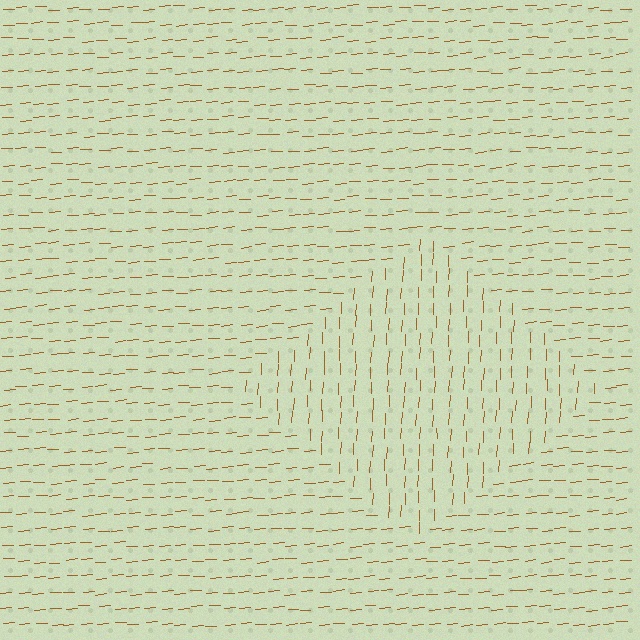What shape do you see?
I see a diamond.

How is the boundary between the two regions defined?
The boundary is defined purely by a change in line orientation (approximately 83 degrees difference). All lines are the same color and thickness.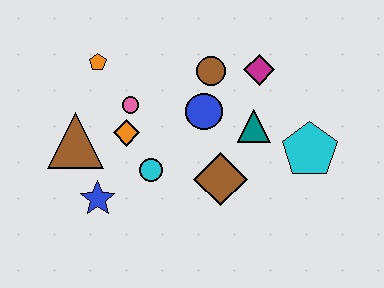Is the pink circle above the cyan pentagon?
Yes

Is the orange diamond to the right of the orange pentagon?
Yes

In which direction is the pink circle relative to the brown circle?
The pink circle is to the left of the brown circle.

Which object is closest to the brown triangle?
The orange diamond is closest to the brown triangle.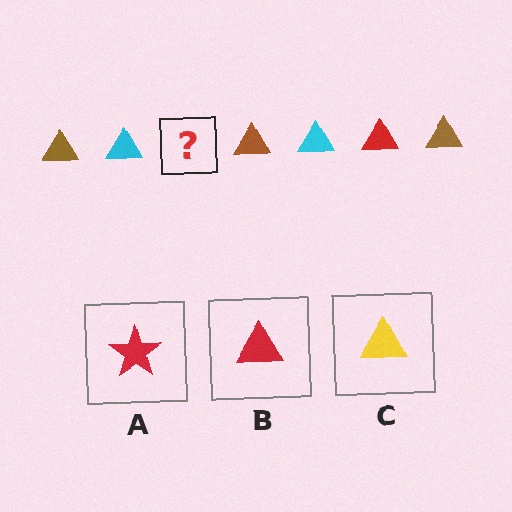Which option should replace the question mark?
Option B.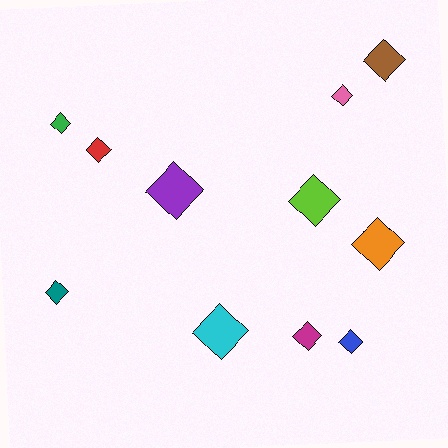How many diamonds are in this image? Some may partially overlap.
There are 11 diamonds.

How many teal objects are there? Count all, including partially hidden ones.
There is 1 teal object.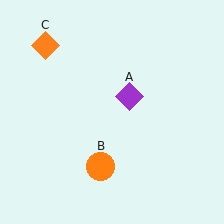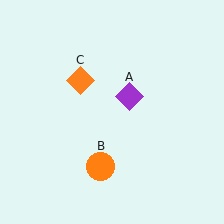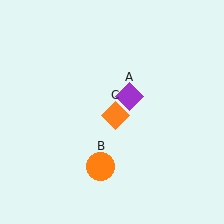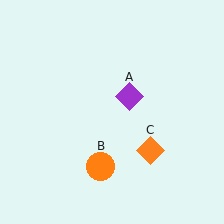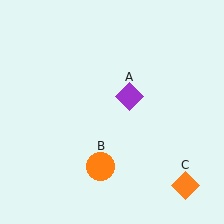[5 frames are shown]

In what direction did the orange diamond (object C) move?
The orange diamond (object C) moved down and to the right.